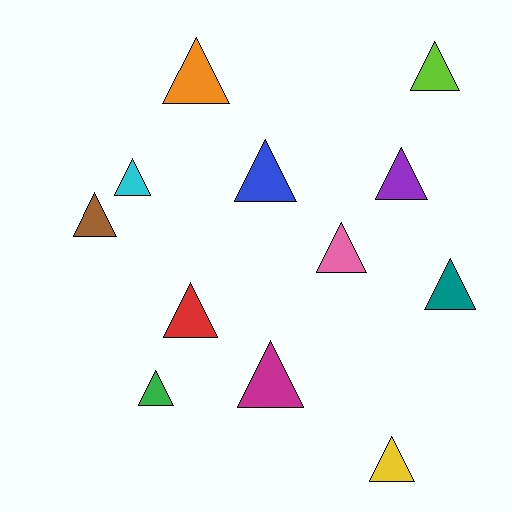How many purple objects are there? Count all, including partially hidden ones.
There is 1 purple object.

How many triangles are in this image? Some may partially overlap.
There are 12 triangles.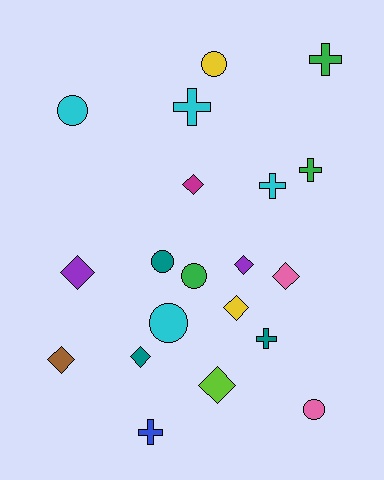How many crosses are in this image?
There are 6 crosses.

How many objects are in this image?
There are 20 objects.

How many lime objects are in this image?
There is 1 lime object.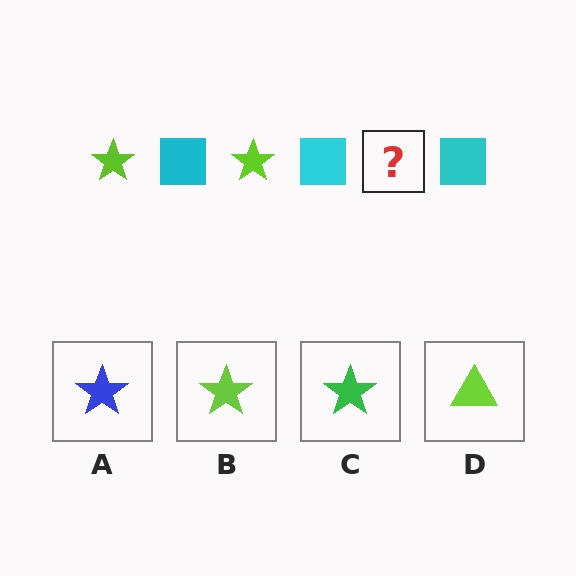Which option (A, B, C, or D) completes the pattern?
B.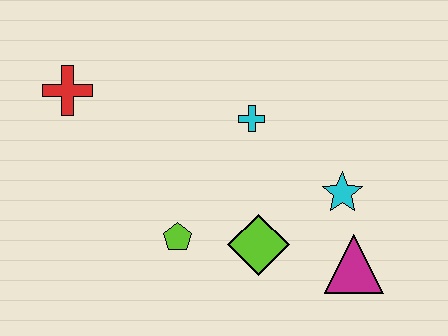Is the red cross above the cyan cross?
Yes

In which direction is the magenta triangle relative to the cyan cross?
The magenta triangle is below the cyan cross.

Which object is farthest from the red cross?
The magenta triangle is farthest from the red cross.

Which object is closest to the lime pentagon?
The lime diamond is closest to the lime pentagon.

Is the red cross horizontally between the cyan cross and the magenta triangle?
No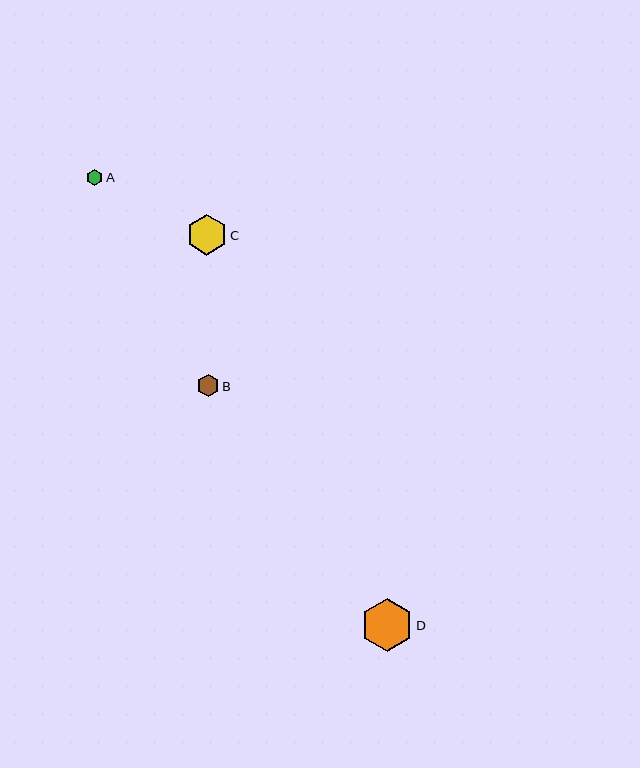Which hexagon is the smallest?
Hexagon A is the smallest with a size of approximately 16 pixels.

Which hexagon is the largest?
Hexagon D is the largest with a size of approximately 53 pixels.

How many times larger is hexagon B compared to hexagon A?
Hexagon B is approximately 1.4 times the size of hexagon A.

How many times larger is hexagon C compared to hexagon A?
Hexagon C is approximately 2.5 times the size of hexagon A.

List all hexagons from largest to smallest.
From largest to smallest: D, C, B, A.